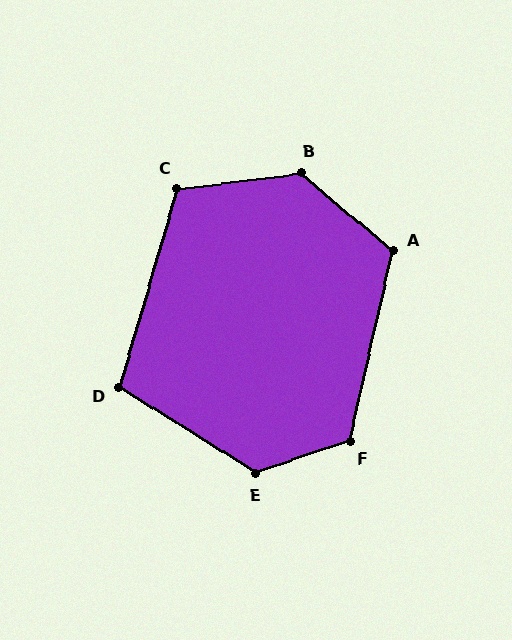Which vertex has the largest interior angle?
B, at approximately 133 degrees.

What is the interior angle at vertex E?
Approximately 129 degrees (obtuse).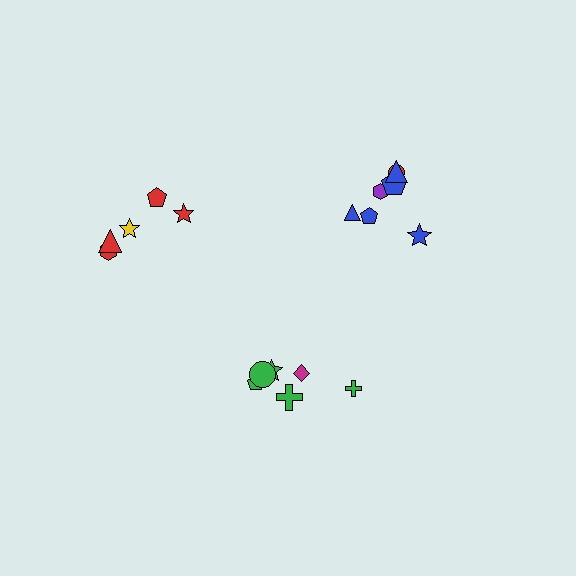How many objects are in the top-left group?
There are 5 objects.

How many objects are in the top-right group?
There are 7 objects.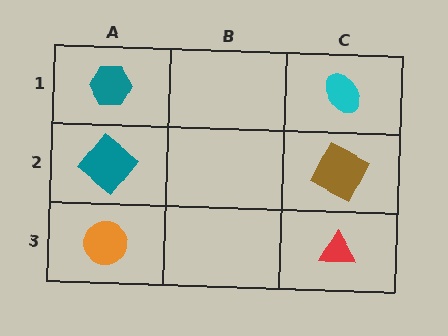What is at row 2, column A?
A teal diamond.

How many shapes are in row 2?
2 shapes.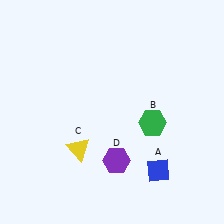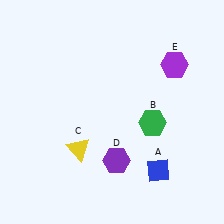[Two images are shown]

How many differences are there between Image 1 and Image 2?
There is 1 difference between the two images.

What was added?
A purple hexagon (E) was added in Image 2.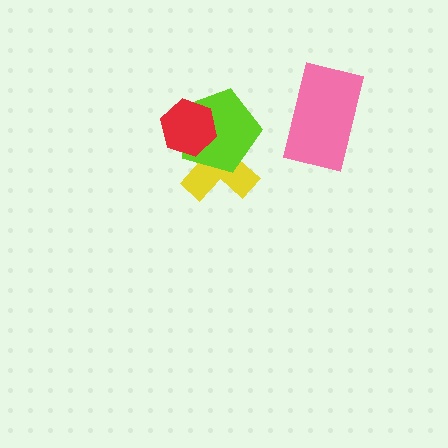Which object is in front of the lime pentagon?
The red hexagon is in front of the lime pentagon.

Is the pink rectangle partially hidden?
No, no other shape covers it.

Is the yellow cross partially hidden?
Yes, it is partially covered by another shape.